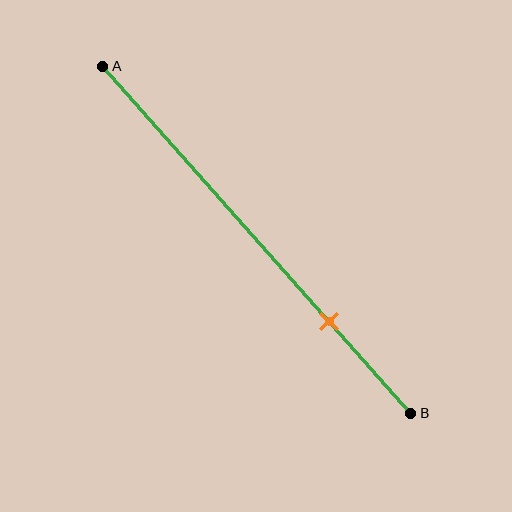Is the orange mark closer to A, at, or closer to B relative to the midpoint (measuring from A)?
The orange mark is closer to point B than the midpoint of segment AB.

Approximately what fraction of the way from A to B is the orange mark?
The orange mark is approximately 75% of the way from A to B.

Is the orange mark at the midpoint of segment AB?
No, the mark is at about 75% from A, not at the 50% midpoint.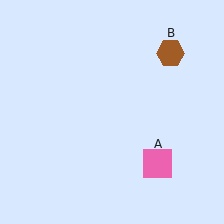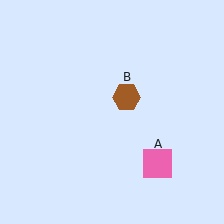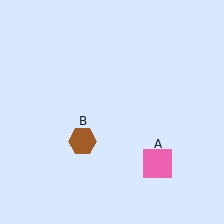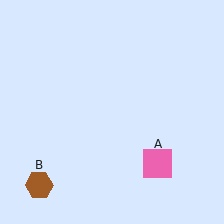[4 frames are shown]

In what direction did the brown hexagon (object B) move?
The brown hexagon (object B) moved down and to the left.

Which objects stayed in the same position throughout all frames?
Pink square (object A) remained stationary.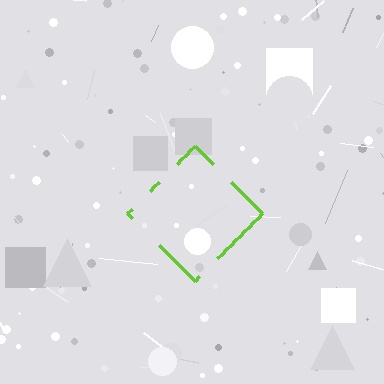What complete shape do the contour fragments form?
The contour fragments form a diamond.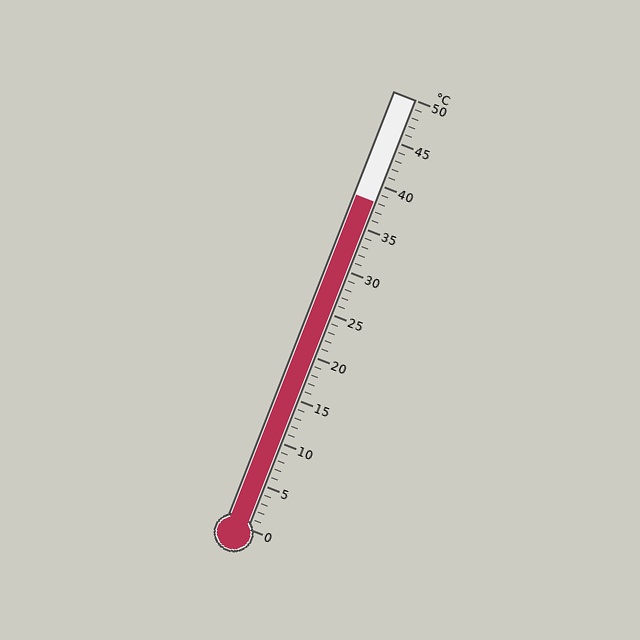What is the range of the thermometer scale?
The thermometer scale ranges from 0°C to 50°C.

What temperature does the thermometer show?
The thermometer shows approximately 38°C.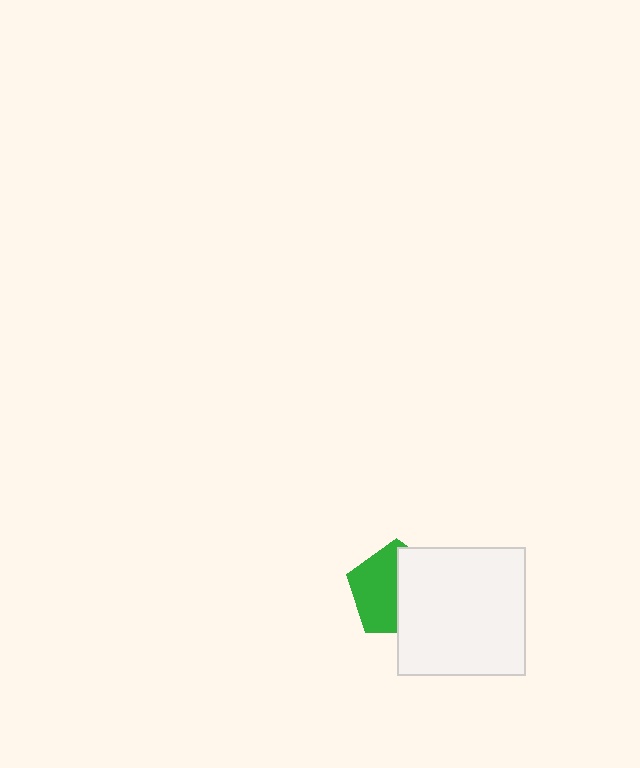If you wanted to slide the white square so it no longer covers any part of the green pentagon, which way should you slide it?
Slide it right — that is the most direct way to separate the two shapes.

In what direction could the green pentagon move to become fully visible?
The green pentagon could move left. That would shift it out from behind the white square entirely.